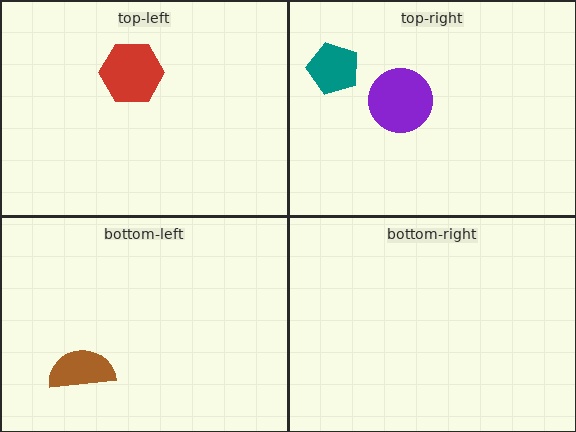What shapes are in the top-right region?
The teal pentagon, the purple circle.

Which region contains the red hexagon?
The top-left region.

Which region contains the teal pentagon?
The top-right region.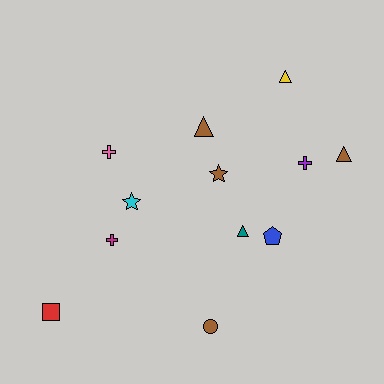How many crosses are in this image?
There are 3 crosses.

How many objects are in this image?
There are 12 objects.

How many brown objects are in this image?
There are 4 brown objects.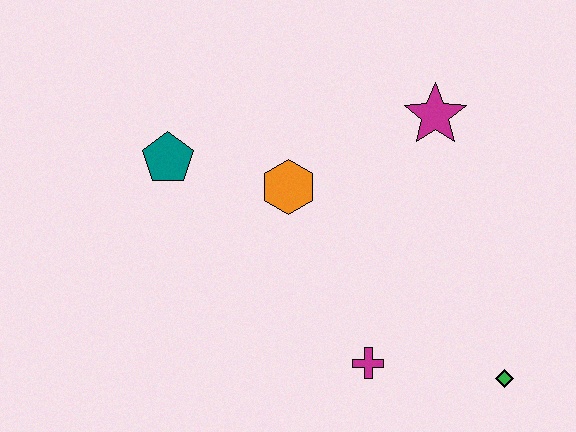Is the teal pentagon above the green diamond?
Yes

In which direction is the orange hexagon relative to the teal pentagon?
The orange hexagon is to the right of the teal pentagon.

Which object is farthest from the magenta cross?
The teal pentagon is farthest from the magenta cross.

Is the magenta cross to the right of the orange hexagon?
Yes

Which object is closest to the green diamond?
The magenta cross is closest to the green diamond.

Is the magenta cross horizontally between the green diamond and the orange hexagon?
Yes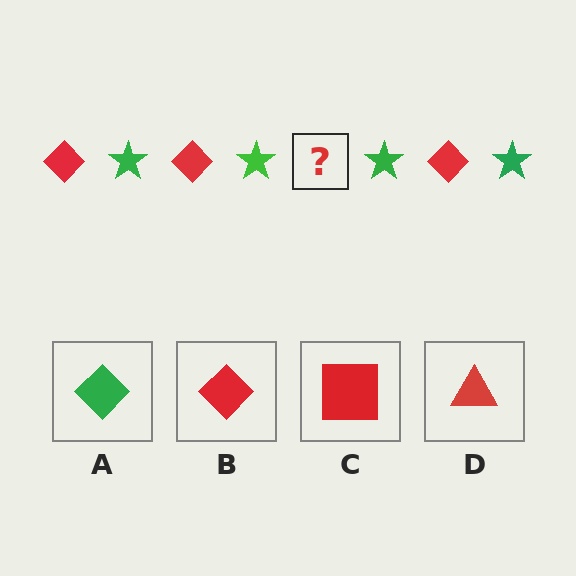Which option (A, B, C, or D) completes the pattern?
B.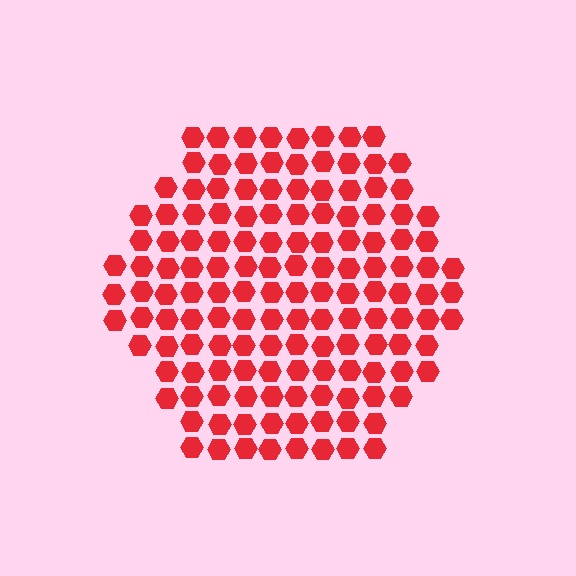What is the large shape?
The large shape is a hexagon.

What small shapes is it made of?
It is made of small hexagons.